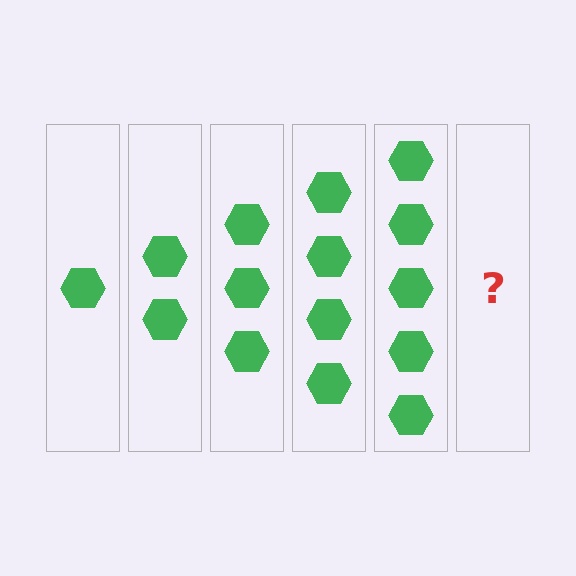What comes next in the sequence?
The next element should be 6 hexagons.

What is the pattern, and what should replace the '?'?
The pattern is that each step adds one more hexagon. The '?' should be 6 hexagons.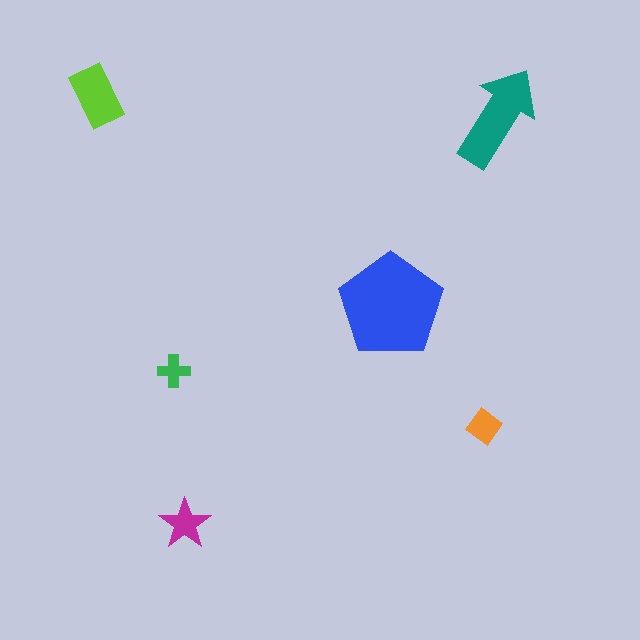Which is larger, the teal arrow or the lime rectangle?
The teal arrow.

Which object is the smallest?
The green cross.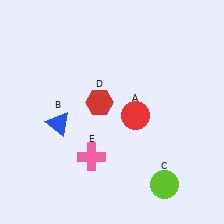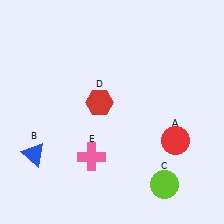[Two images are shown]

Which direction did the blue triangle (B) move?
The blue triangle (B) moved down.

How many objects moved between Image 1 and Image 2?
2 objects moved between the two images.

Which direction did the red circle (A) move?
The red circle (A) moved right.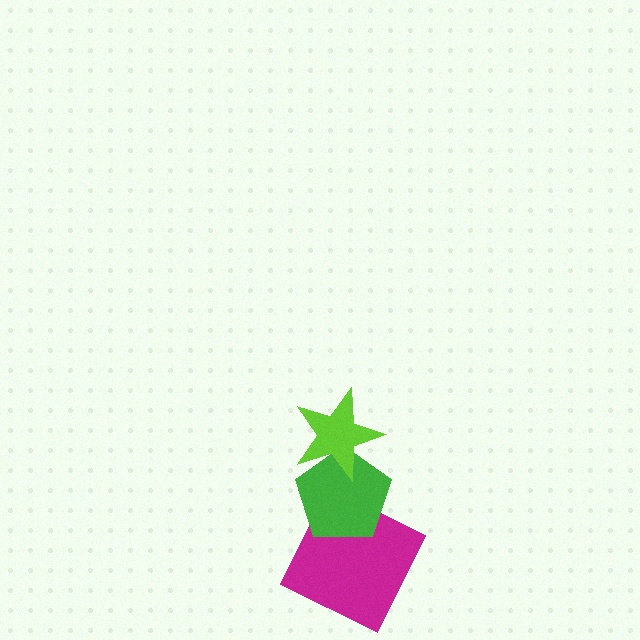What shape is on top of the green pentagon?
The lime star is on top of the green pentagon.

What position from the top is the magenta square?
The magenta square is 3rd from the top.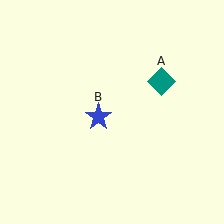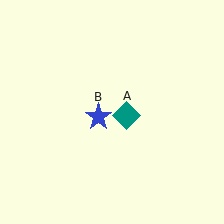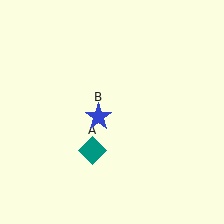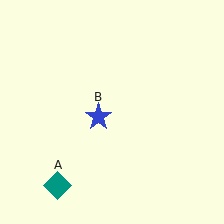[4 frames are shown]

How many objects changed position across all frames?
1 object changed position: teal diamond (object A).